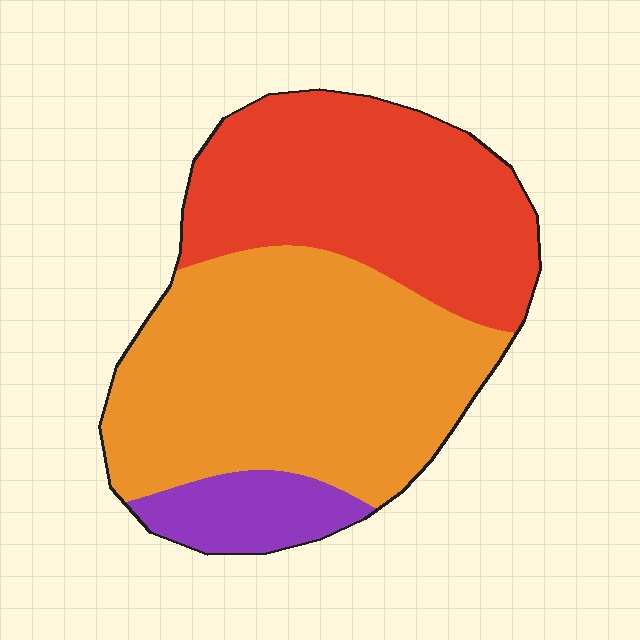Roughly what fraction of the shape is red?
Red covers around 40% of the shape.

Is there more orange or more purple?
Orange.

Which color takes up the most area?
Orange, at roughly 50%.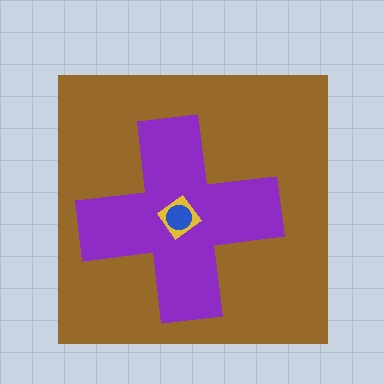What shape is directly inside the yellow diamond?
The blue circle.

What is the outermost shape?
The brown square.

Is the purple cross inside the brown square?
Yes.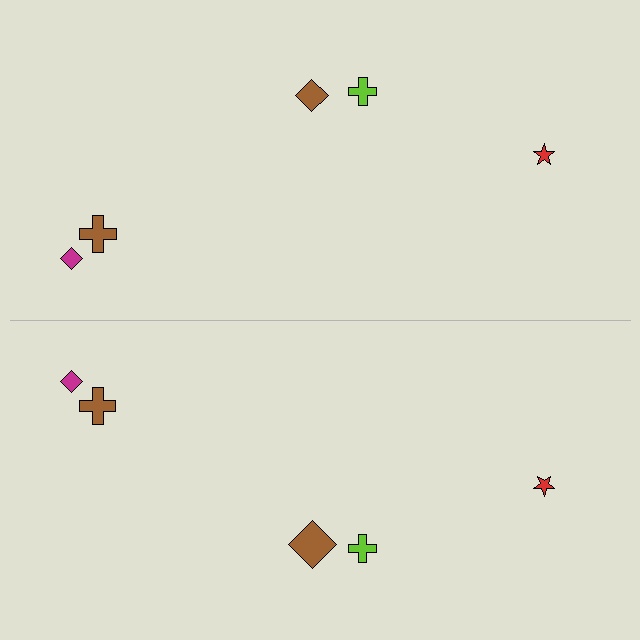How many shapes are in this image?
There are 10 shapes in this image.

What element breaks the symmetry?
The brown diamond on the bottom side has a different size than its mirror counterpart.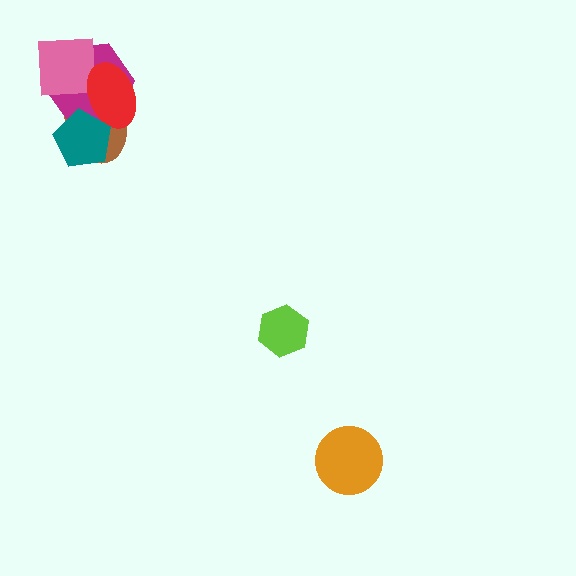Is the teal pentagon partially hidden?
No, no other shape covers it.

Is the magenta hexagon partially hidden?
Yes, it is partially covered by another shape.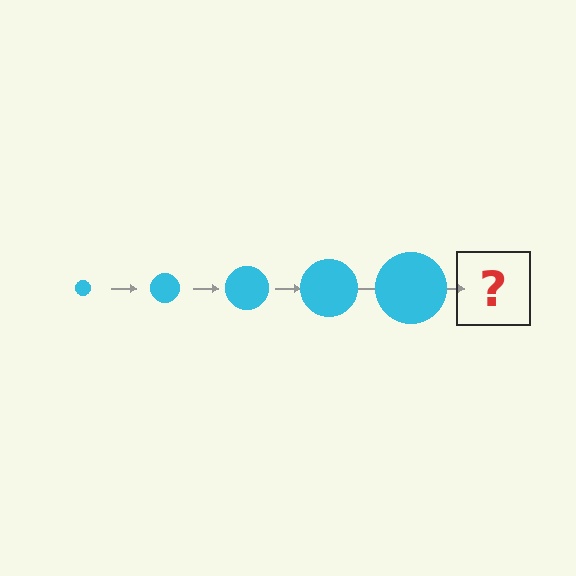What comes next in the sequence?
The next element should be a cyan circle, larger than the previous one.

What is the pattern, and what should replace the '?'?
The pattern is that the circle gets progressively larger each step. The '?' should be a cyan circle, larger than the previous one.